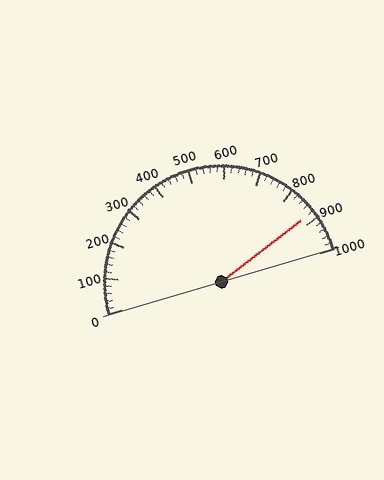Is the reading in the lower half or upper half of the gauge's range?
The reading is in the upper half of the range (0 to 1000).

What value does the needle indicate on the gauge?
The needle indicates approximately 880.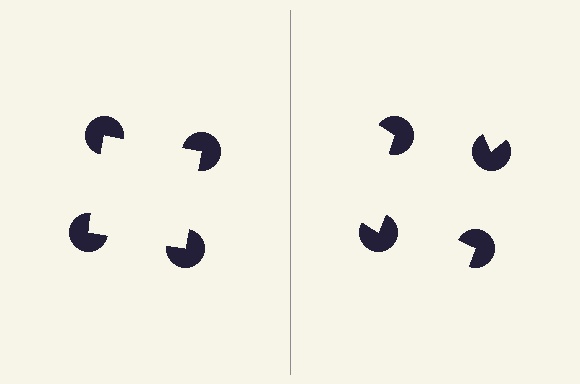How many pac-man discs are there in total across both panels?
8 — 4 on each side.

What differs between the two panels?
The pac-man discs are positioned identically on both sides; only the wedge orientations differ. On the left they align to a square; on the right they are misaligned.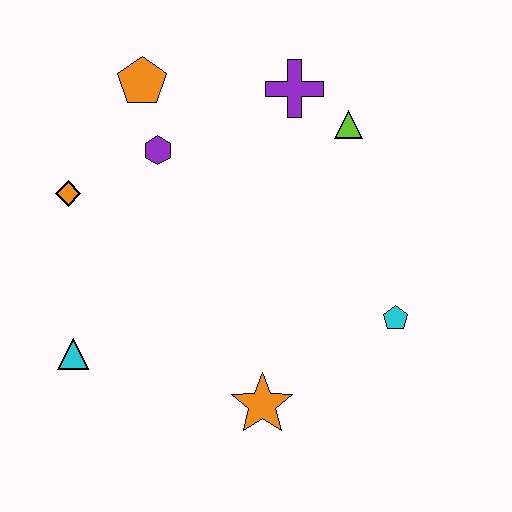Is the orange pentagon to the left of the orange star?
Yes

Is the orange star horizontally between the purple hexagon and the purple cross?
Yes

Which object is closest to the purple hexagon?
The orange pentagon is closest to the purple hexagon.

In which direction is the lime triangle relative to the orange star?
The lime triangle is above the orange star.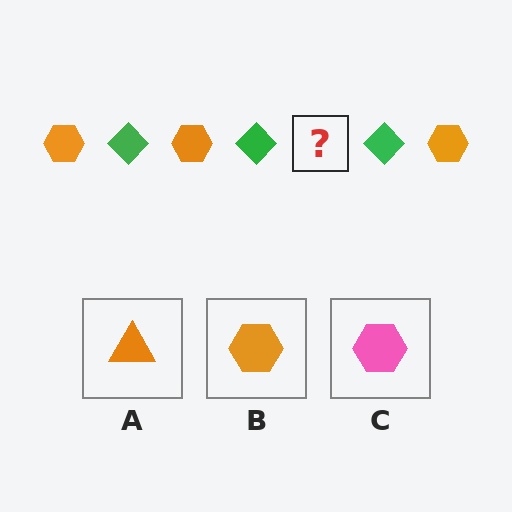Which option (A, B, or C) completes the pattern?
B.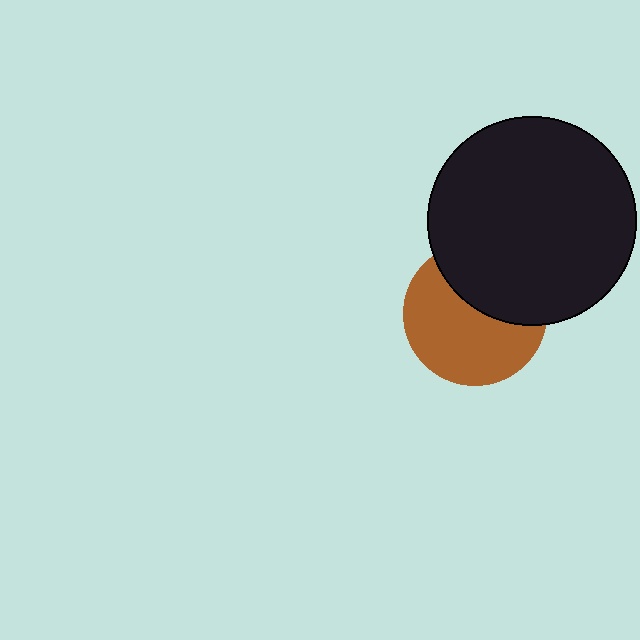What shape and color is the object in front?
The object in front is a black circle.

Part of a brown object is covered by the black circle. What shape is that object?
It is a circle.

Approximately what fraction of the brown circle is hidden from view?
Roughly 39% of the brown circle is hidden behind the black circle.